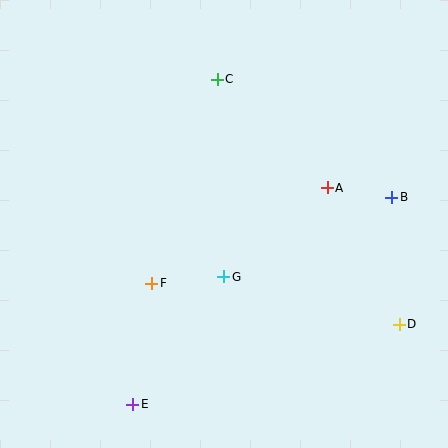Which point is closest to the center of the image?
Point G at (223, 277) is closest to the center.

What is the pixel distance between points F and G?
The distance between F and G is 72 pixels.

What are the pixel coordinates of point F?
Point F is at (152, 283).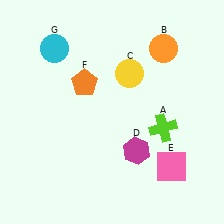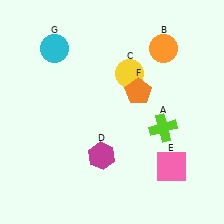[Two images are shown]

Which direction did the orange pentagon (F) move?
The orange pentagon (F) moved right.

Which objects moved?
The objects that moved are: the magenta hexagon (D), the orange pentagon (F).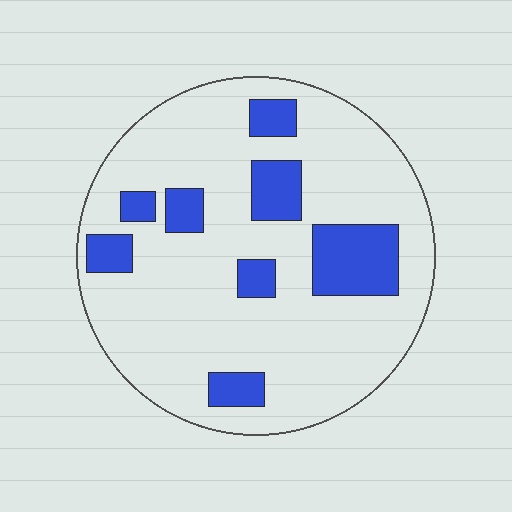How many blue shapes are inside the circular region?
8.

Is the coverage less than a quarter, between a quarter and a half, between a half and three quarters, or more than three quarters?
Less than a quarter.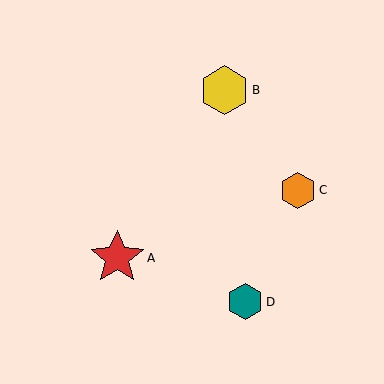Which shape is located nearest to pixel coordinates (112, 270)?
The red star (labeled A) at (117, 258) is nearest to that location.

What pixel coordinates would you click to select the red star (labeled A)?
Click at (117, 258) to select the red star A.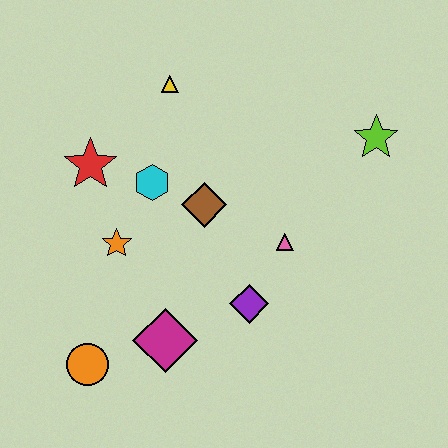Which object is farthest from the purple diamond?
The yellow triangle is farthest from the purple diamond.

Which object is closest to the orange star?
The cyan hexagon is closest to the orange star.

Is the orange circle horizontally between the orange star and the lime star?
No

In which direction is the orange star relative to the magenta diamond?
The orange star is above the magenta diamond.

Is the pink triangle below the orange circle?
No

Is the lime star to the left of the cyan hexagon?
No